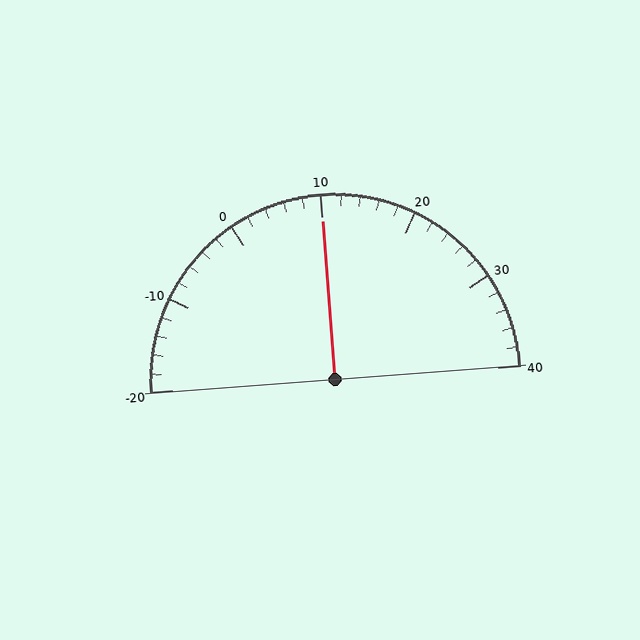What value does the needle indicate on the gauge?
The needle indicates approximately 10.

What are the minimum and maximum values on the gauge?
The gauge ranges from -20 to 40.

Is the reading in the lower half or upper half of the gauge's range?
The reading is in the upper half of the range (-20 to 40).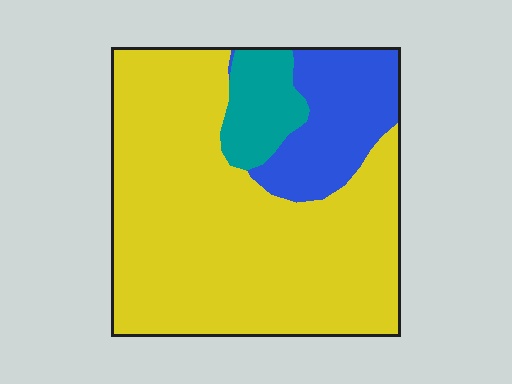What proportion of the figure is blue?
Blue takes up about one sixth (1/6) of the figure.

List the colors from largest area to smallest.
From largest to smallest: yellow, blue, teal.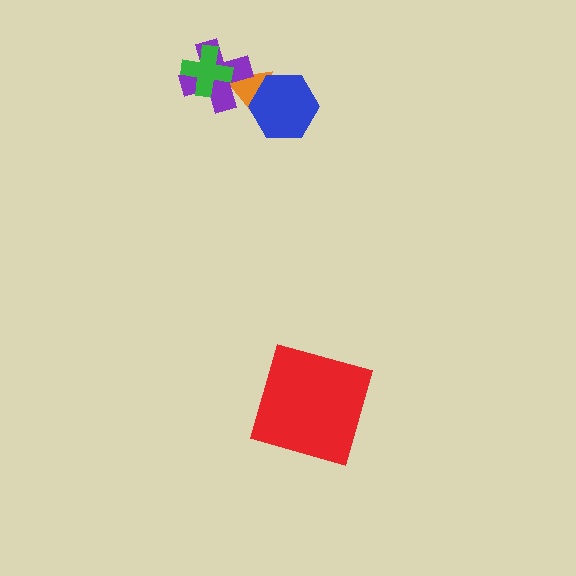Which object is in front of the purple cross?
The green cross is in front of the purple cross.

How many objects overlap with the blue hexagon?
1 object overlaps with the blue hexagon.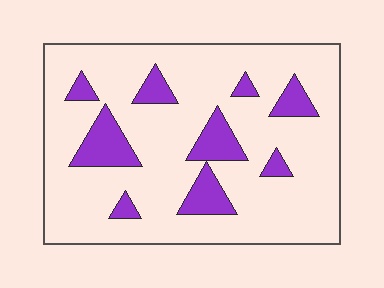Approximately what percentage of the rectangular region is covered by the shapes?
Approximately 15%.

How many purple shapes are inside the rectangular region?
9.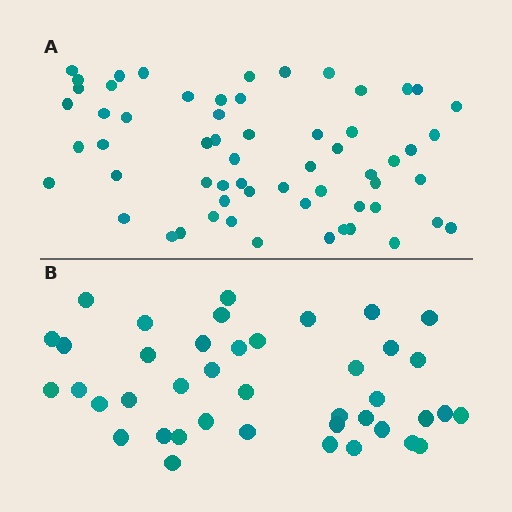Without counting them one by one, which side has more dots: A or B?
Region A (the top region) has more dots.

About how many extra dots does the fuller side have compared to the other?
Region A has approximately 20 more dots than region B.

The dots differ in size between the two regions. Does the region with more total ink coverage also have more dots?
No. Region B has more total ink coverage because its dots are larger, but region A actually contains more individual dots. Total area can be misleading — the number of items is what matters here.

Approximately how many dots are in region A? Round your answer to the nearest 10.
About 60 dots.